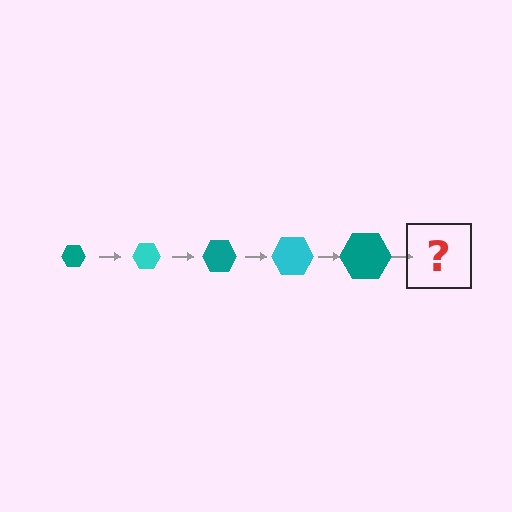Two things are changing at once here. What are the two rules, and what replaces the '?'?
The two rules are that the hexagon grows larger each step and the color cycles through teal and cyan. The '?' should be a cyan hexagon, larger than the previous one.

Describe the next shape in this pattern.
It should be a cyan hexagon, larger than the previous one.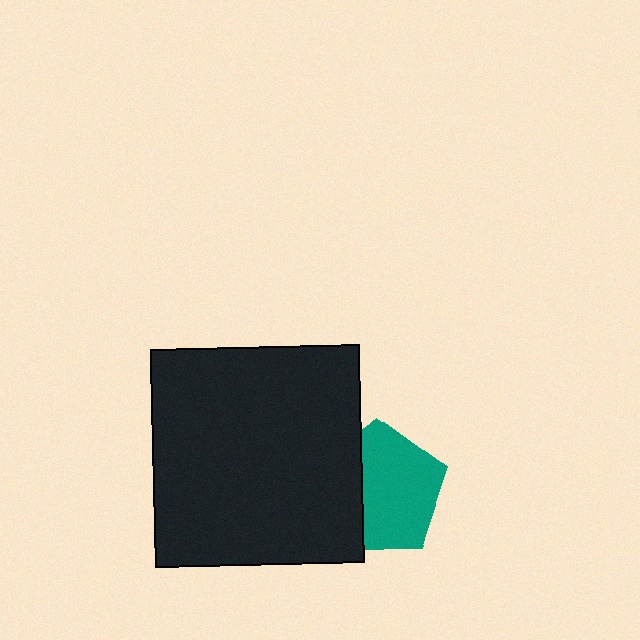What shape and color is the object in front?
The object in front is a black rectangle.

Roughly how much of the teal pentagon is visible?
About half of it is visible (roughly 65%).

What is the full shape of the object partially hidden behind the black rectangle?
The partially hidden object is a teal pentagon.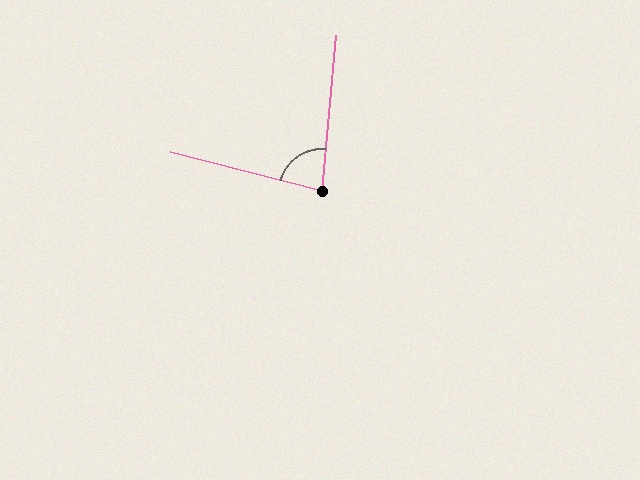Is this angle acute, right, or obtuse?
It is acute.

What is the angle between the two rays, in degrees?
Approximately 81 degrees.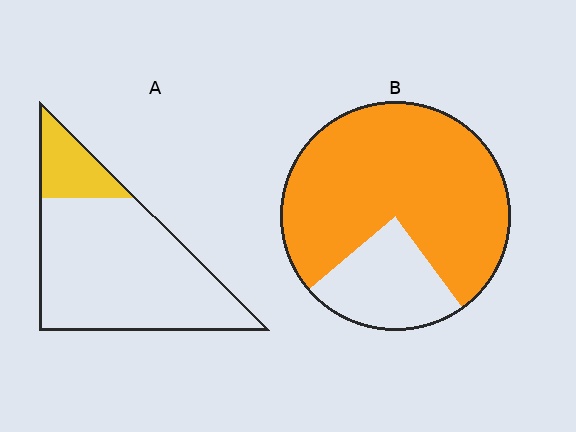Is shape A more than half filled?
No.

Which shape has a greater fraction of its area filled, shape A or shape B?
Shape B.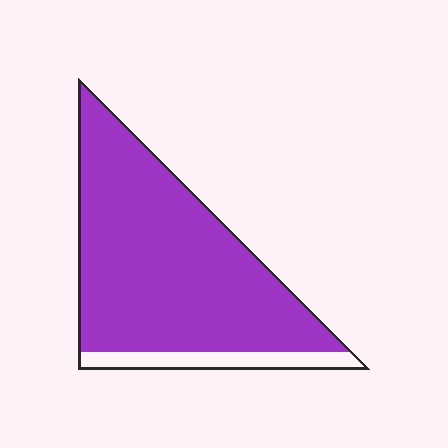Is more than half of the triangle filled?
Yes.